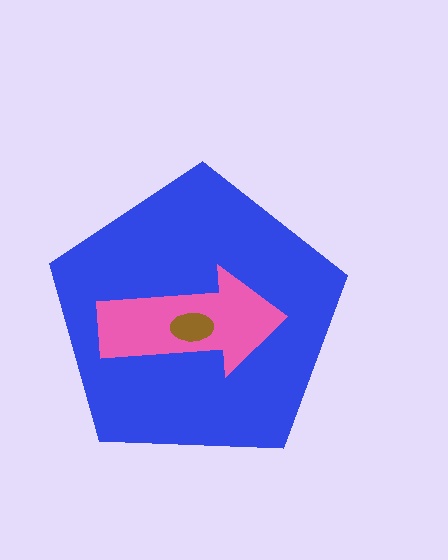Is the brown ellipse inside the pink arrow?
Yes.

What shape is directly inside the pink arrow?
The brown ellipse.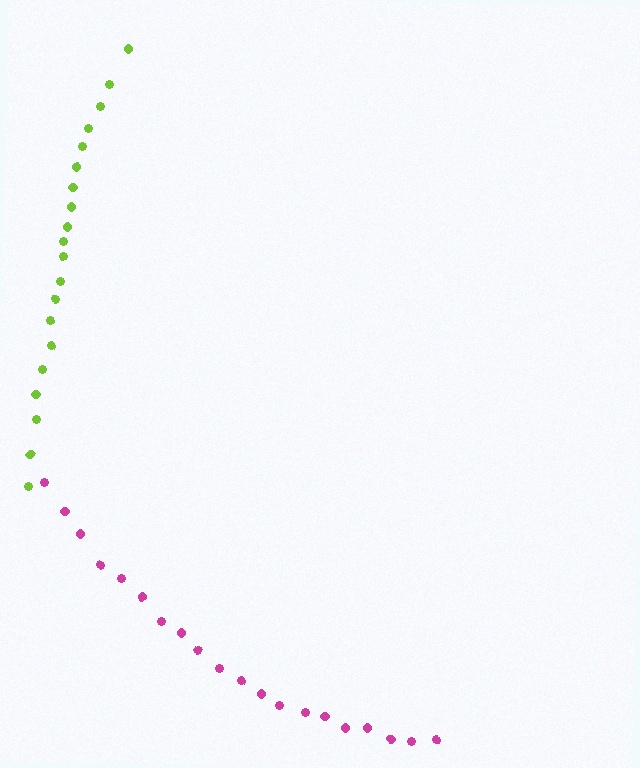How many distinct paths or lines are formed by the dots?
There are 2 distinct paths.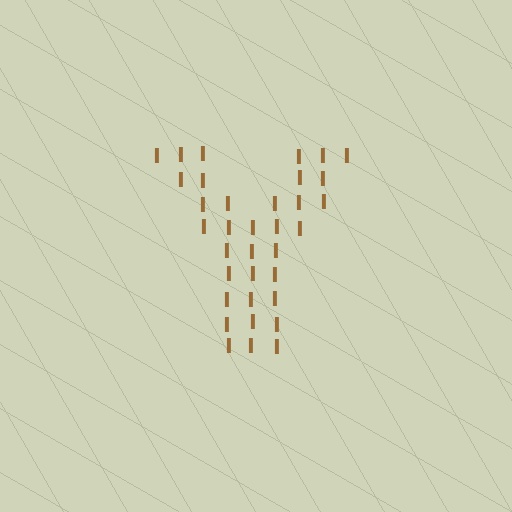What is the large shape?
The large shape is the letter Y.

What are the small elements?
The small elements are letter I's.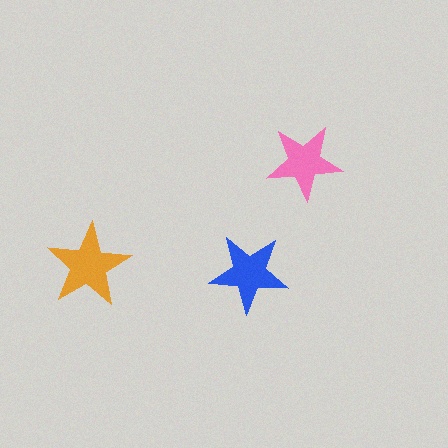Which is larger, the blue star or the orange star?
The orange one.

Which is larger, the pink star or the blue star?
The blue one.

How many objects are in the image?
There are 3 objects in the image.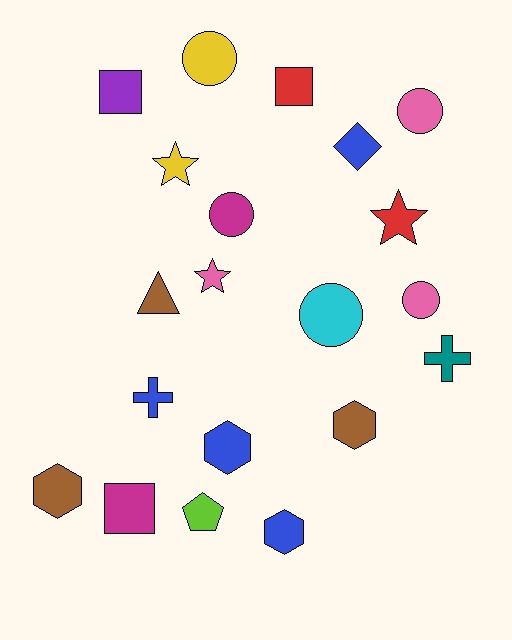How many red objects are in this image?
There are 2 red objects.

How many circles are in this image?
There are 5 circles.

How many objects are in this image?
There are 20 objects.